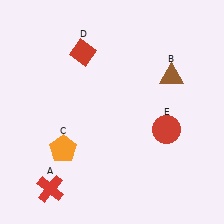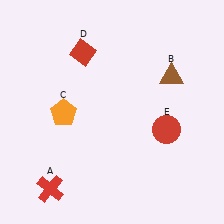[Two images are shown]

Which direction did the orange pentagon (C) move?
The orange pentagon (C) moved up.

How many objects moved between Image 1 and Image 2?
1 object moved between the two images.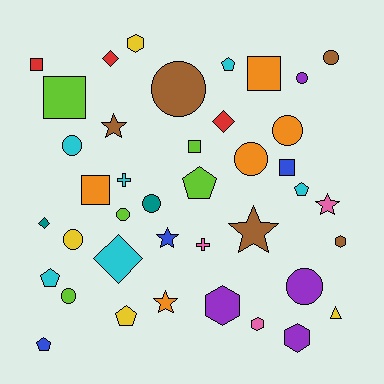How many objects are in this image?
There are 40 objects.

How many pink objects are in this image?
There are 3 pink objects.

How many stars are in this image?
There are 5 stars.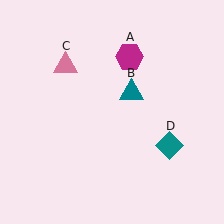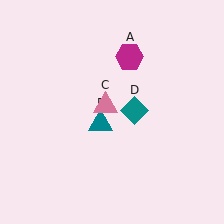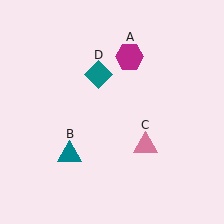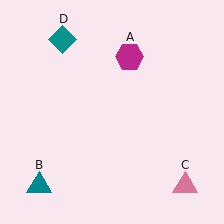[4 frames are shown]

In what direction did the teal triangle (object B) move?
The teal triangle (object B) moved down and to the left.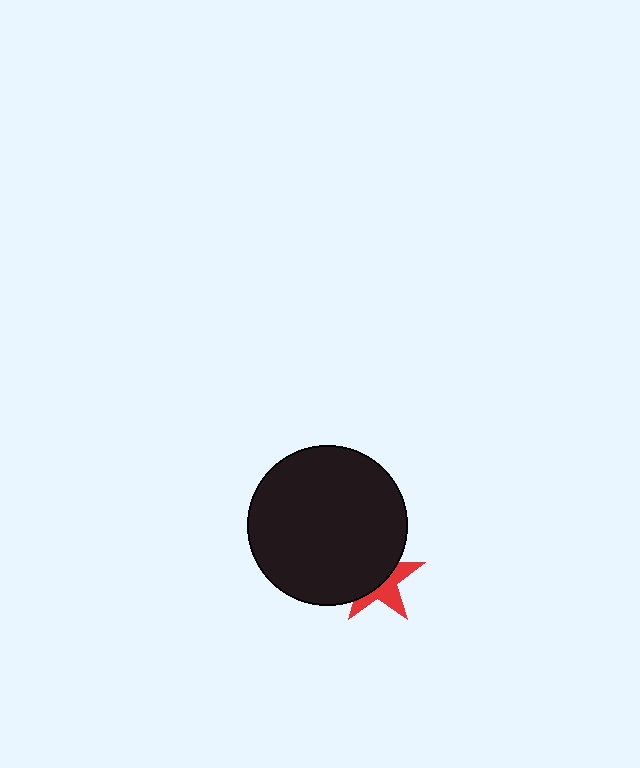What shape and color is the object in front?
The object in front is a black circle.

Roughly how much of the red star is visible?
A small part of it is visible (roughly 43%).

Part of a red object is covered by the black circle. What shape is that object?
It is a star.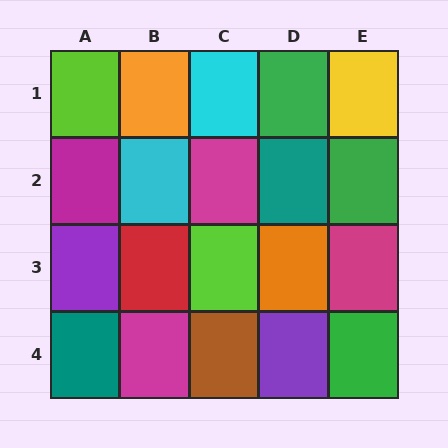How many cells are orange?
2 cells are orange.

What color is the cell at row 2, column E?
Green.